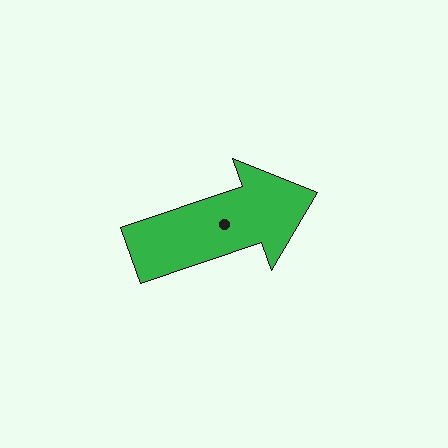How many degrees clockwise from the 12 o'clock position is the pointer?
Approximately 71 degrees.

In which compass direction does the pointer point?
East.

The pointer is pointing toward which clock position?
Roughly 2 o'clock.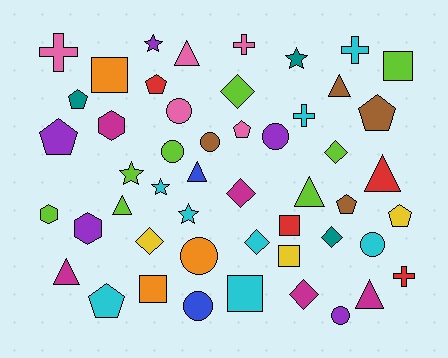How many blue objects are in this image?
There are 2 blue objects.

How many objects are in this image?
There are 50 objects.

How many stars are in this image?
There are 5 stars.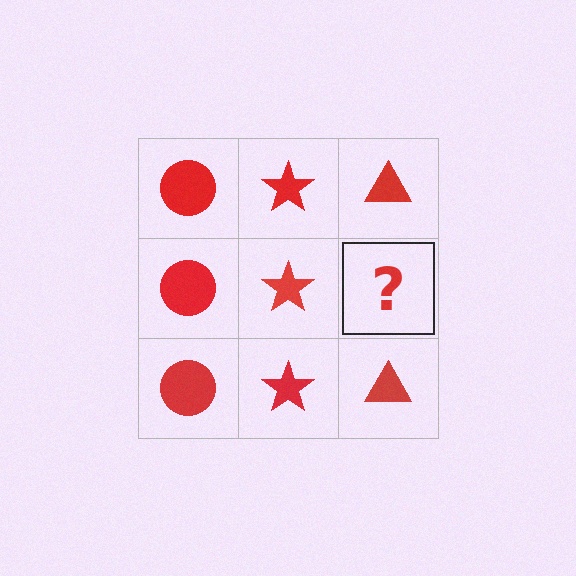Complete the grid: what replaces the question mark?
The question mark should be replaced with a red triangle.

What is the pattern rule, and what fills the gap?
The rule is that each column has a consistent shape. The gap should be filled with a red triangle.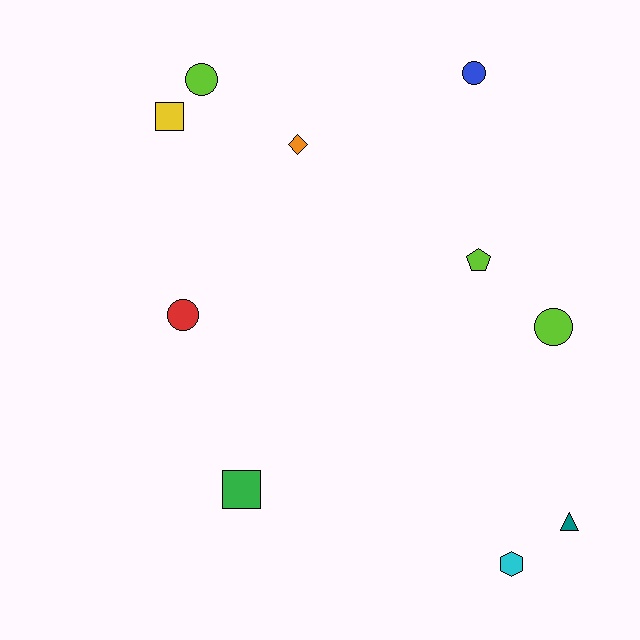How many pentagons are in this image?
There is 1 pentagon.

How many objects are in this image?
There are 10 objects.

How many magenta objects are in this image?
There are no magenta objects.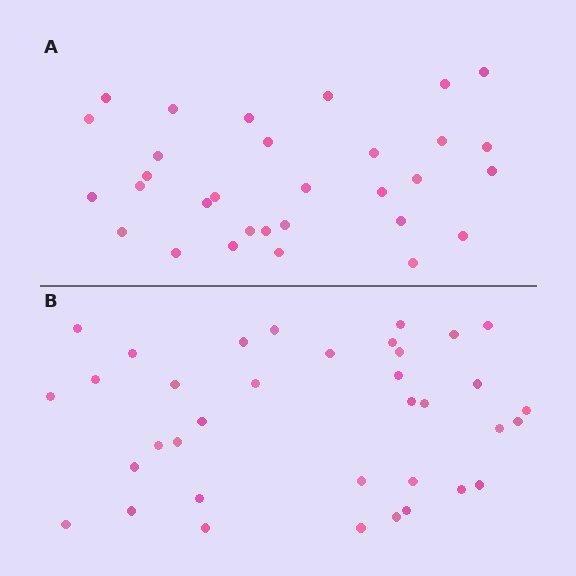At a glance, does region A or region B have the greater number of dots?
Region B (the bottom region) has more dots.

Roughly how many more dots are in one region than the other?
Region B has about 5 more dots than region A.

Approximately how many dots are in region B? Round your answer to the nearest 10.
About 40 dots. (The exact count is 36, which rounds to 40.)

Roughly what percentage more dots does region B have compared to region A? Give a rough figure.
About 15% more.